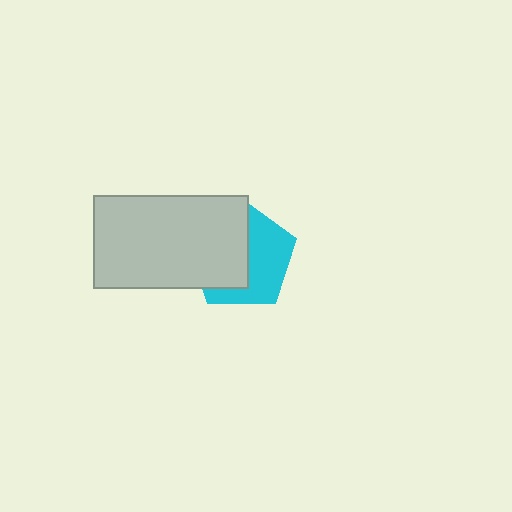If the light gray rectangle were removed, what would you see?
You would see the complete cyan pentagon.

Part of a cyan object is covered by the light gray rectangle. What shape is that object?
It is a pentagon.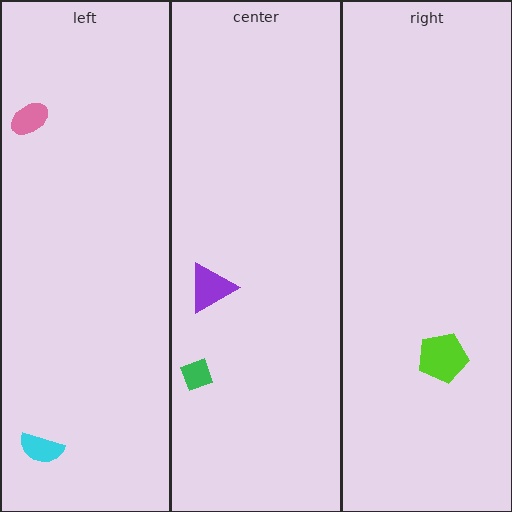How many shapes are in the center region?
2.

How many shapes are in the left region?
2.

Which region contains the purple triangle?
The center region.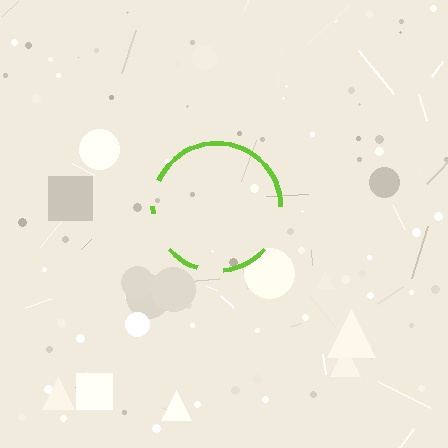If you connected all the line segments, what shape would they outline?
They would outline a circle.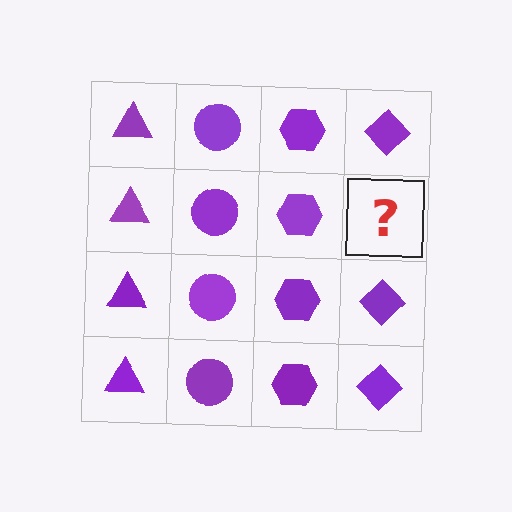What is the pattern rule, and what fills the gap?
The rule is that each column has a consistent shape. The gap should be filled with a purple diamond.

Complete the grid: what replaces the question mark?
The question mark should be replaced with a purple diamond.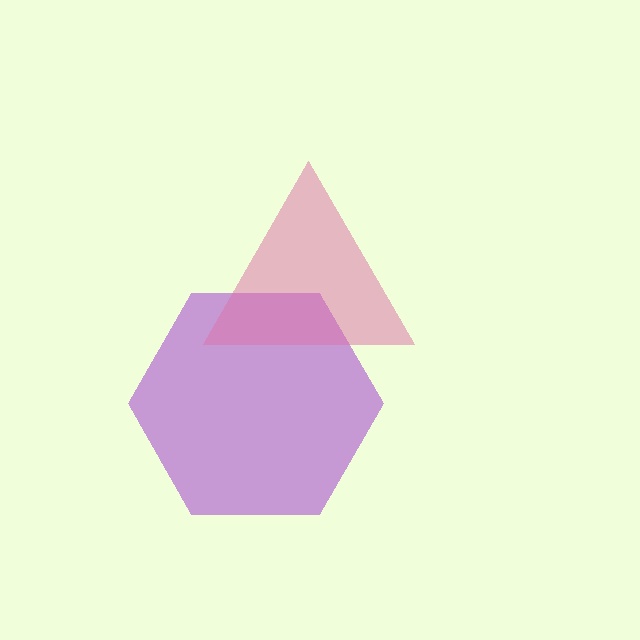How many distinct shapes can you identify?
There are 2 distinct shapes: a purple hexagon, a pink triangle.